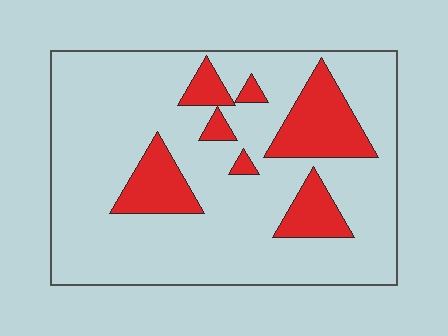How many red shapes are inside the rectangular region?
7.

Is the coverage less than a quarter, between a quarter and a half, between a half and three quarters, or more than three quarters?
Less than a quarter.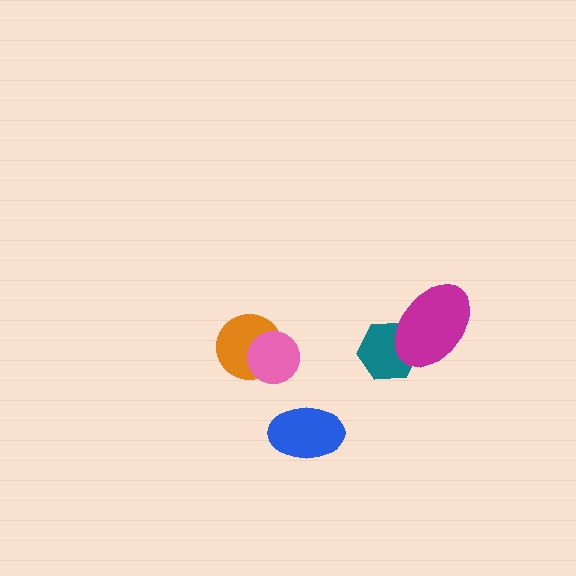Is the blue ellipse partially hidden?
No, no other shape covers it.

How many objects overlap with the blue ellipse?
0 objects overlap with the blue ellipse.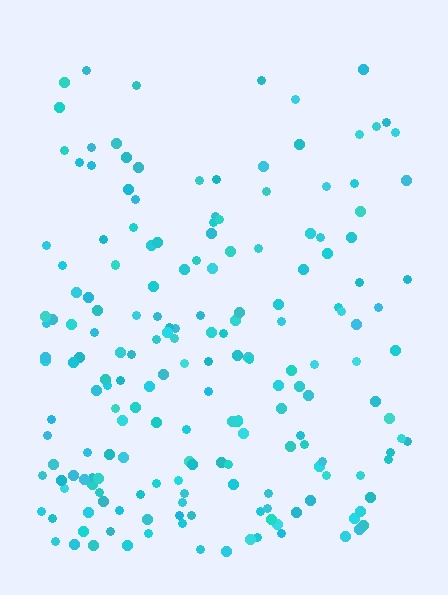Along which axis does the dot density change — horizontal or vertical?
Vertical.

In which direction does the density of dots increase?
From top to bottom, with the bottom side densest.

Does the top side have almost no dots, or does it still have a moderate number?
Still a moderate number, just noticeably fewer than the bottom.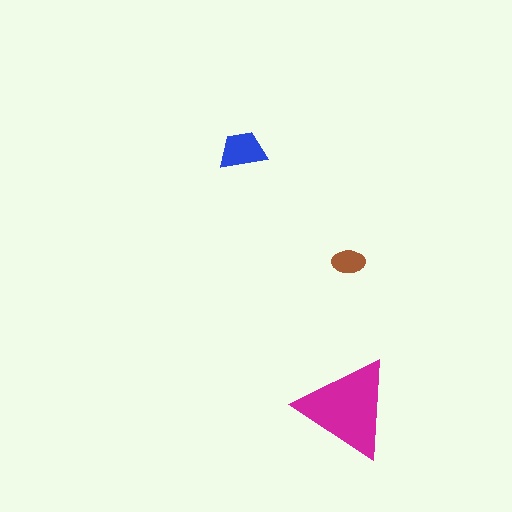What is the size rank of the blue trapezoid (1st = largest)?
2nd.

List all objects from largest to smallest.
The magenta triangle, the blue trapezoid, the brown ellipse.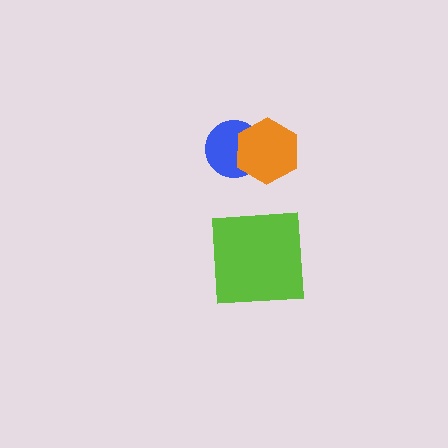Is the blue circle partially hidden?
Yes, it is partially covered by another shape.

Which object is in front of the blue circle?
The orange hexagon is in front of the blue circle.